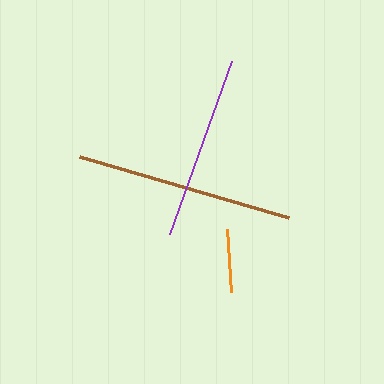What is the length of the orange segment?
The orange segment is approximately 64 pixels long.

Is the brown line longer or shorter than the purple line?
The brown line is longer than the purple line.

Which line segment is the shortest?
The orange line is the shortest at approximately 64 pixels.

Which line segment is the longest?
The brown line is the longest at approximately 219 pixels.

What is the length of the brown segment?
The brown segment is approximately 219 pixels long.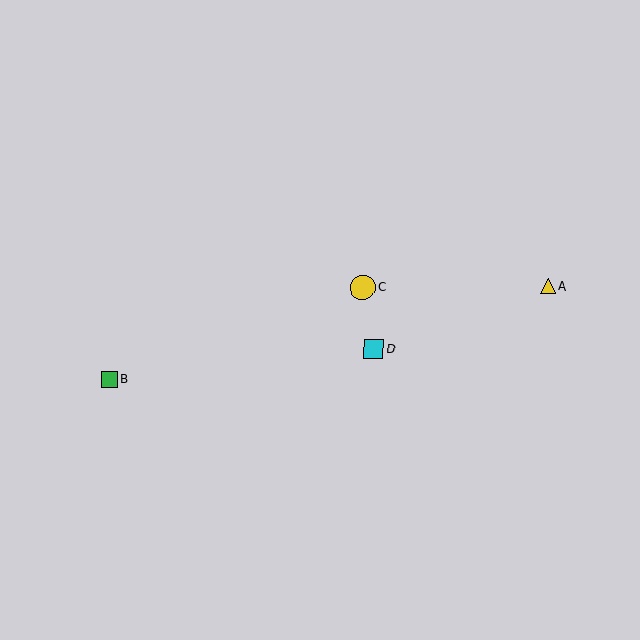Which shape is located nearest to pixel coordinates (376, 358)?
The cyan square (labeled D) at (374, 349) is nearest to that location.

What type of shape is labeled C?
Shape C is a yellow circle.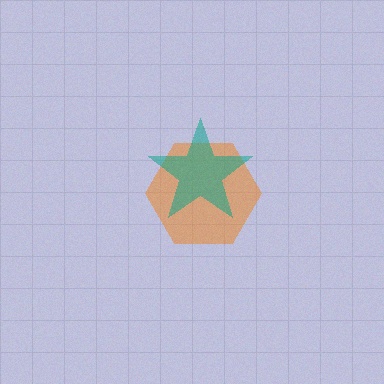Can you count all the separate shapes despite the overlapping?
Yes, there are 2 separate shapes.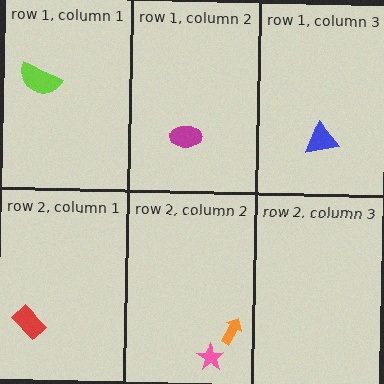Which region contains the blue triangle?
The row 1, column 3 region.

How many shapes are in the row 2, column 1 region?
1.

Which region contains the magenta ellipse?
The row 1, column 2 region.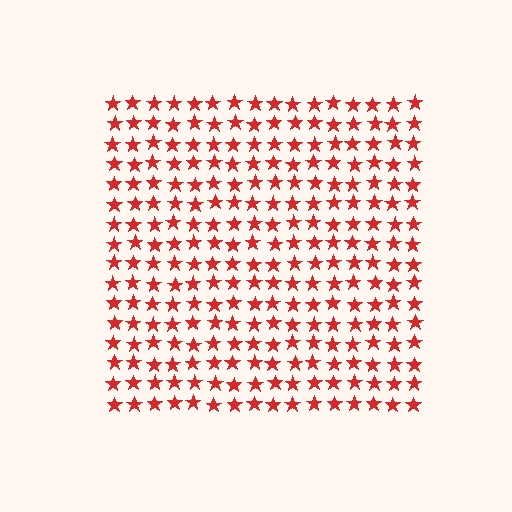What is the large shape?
The large shape is a square.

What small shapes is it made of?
It is made of small stars.